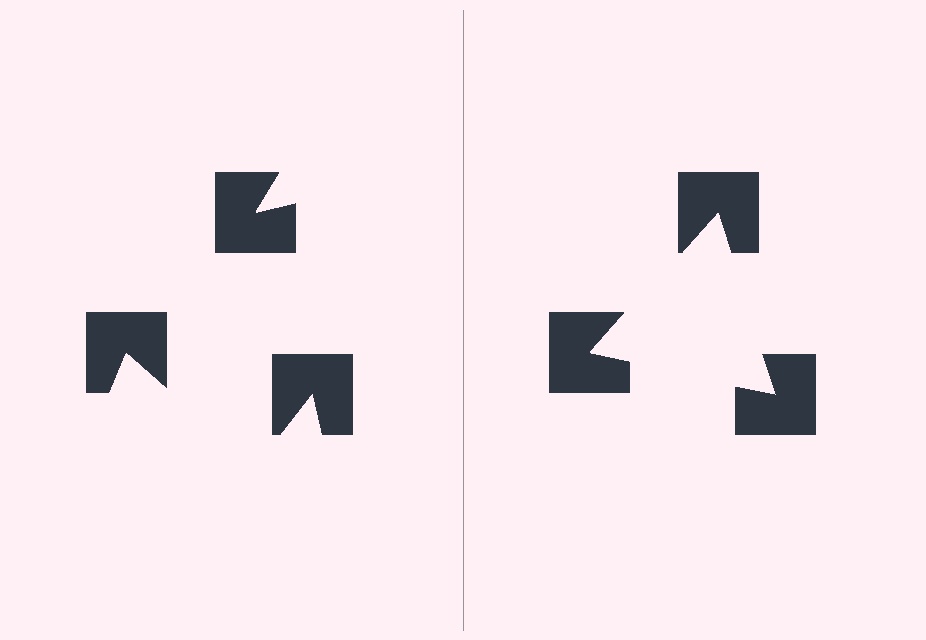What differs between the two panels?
The notched squares are positioned identically on both sides; only the wedge orientations differ. On the right they align to a triangle; on the left they are misaligned.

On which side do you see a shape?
An illusory triangle appears on the right side. On the left side the wedge cuts are rotated, so no coherent shape forms.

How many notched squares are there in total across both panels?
6 — 3 on each side.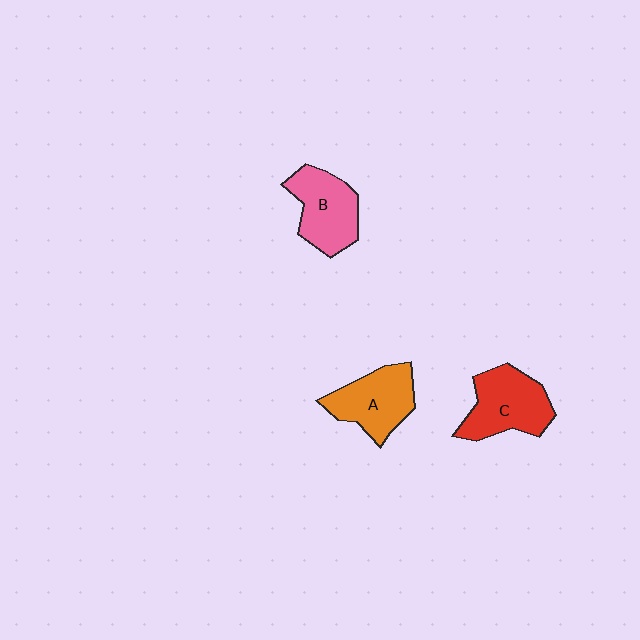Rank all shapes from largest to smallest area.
From largest to smallest: C (red), A (orange), B (pink).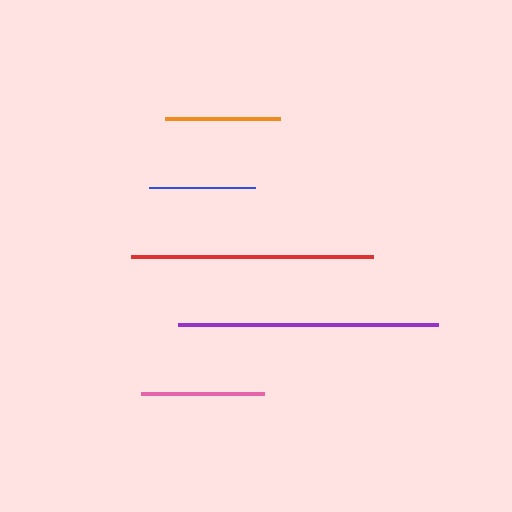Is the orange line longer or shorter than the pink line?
The pink line is longer than the orange line.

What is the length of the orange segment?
The orange segment is approximately 116 pixels long.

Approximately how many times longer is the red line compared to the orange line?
The red line is approximately 2.1 times the length of the orange line.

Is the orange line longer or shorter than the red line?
The red line is longer than the orange line.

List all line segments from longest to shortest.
From longest to shortest: purple, red, pink, orange, blue.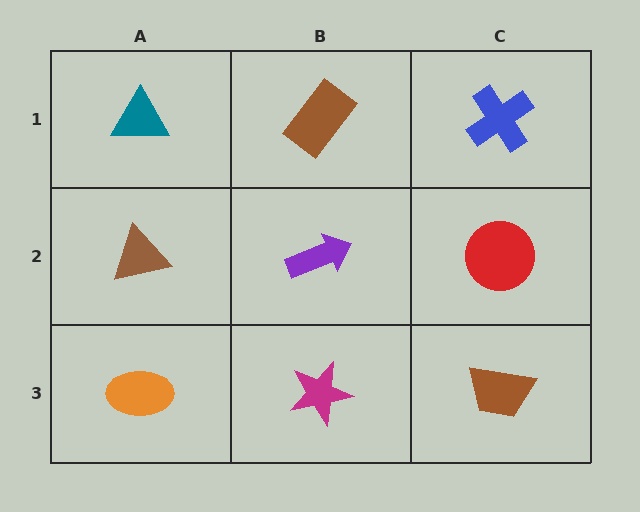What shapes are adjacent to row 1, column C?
A red circle (row 2, column C), a brown rectangle (row 1, column B).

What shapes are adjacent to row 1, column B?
A purple arrow (row 2, column B), a teal triangle (row 1, column A), a blue cross (row 1, column C).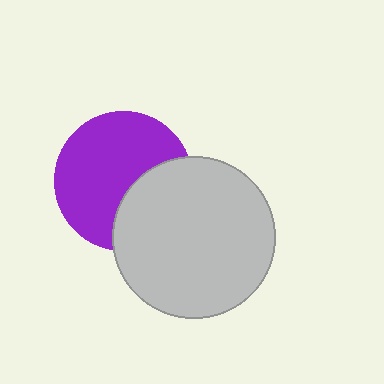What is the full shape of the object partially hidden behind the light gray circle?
The partially hidden object is a purple circle.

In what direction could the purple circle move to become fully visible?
The purple circle could move toward the upper-left. That would shift it out from behind the light gray circle entirely.